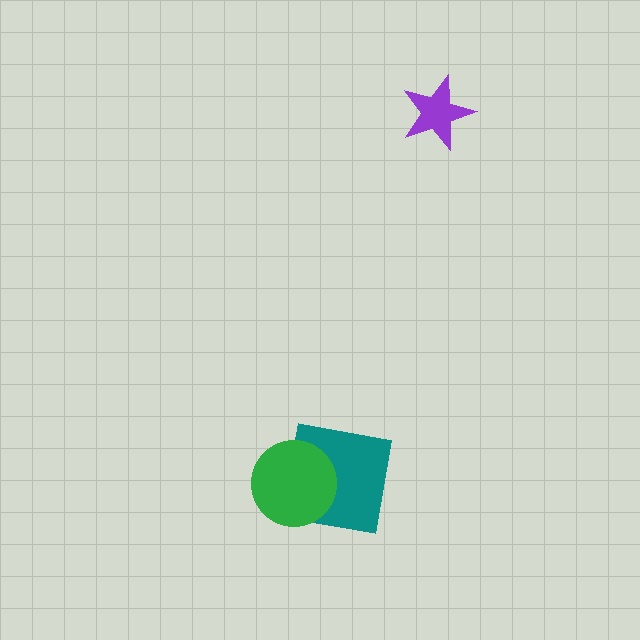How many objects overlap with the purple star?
0 objects overlap with the purple star.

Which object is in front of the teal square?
The green circle is in front of the teal square.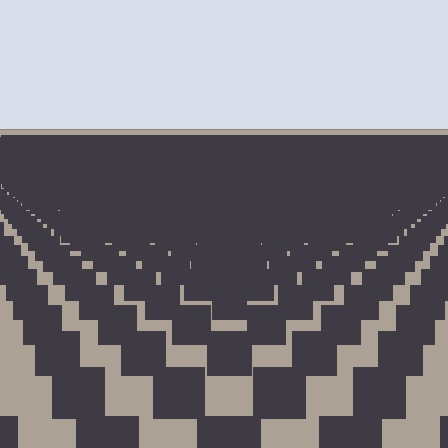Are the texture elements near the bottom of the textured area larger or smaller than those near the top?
Larger. Near the bottom, elements are closer to the viewer and appear at a bigger on-screen size.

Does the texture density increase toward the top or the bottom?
Density increases toward the top.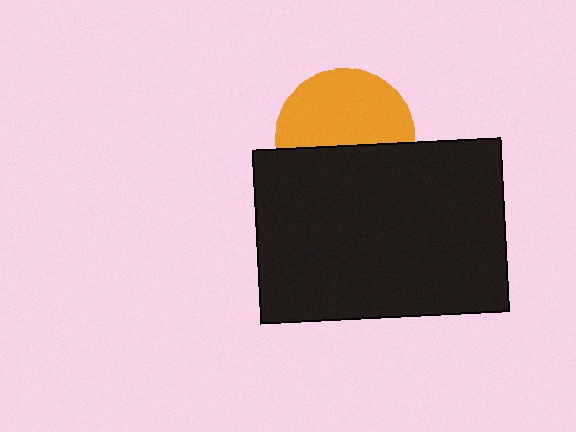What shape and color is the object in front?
The object in front is a black rectangle.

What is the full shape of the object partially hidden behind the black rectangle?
The partially hidden object is an orange circle.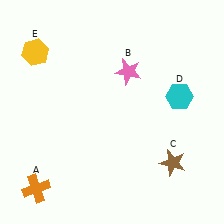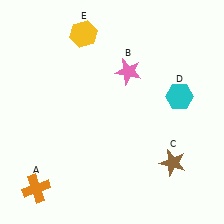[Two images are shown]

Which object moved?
The yellow hexagon (E) moved right.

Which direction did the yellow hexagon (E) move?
The yellow hexagon (E) moved right.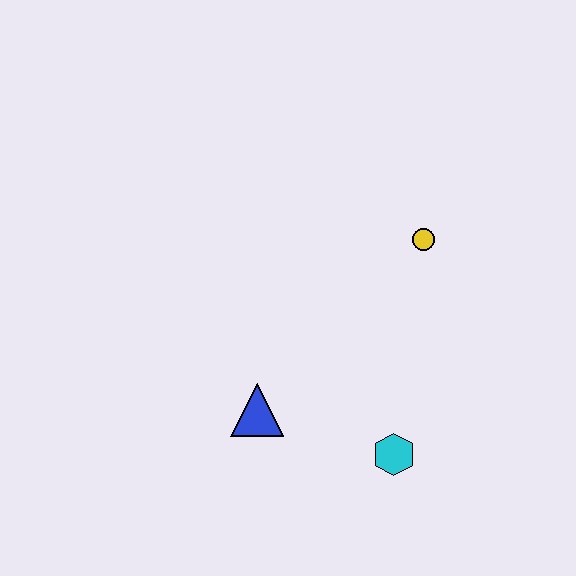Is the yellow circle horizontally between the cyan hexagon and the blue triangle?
No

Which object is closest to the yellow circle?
The cyan hexagon is closest to the yellow circle.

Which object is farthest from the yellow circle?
The blue triangle is farthest from the yellow circle.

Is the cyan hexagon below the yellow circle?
Yes